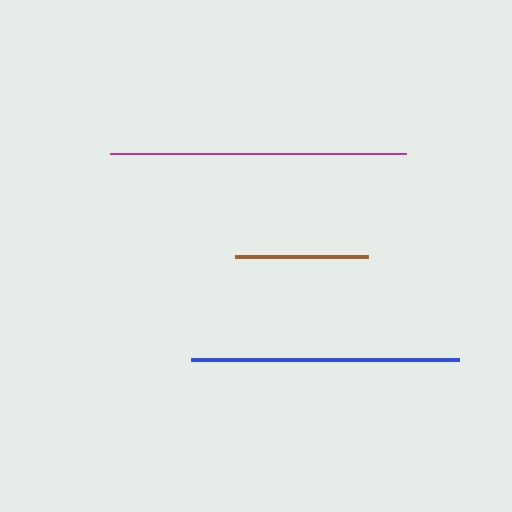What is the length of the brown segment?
The brown segment is approximately 133 pixels long.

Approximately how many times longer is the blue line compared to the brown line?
The blue line is approximately 2.0 times the length of the brown line.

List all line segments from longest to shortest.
From longest to shortest: magenta, blue, brown.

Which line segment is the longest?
The magenta line is the longest at approximately 295 pixels.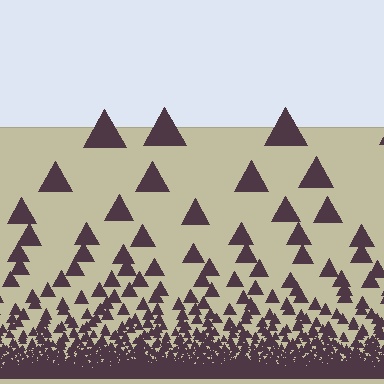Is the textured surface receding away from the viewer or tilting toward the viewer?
The surface appears to tilt toward the viewer. Texture elements get larger and sparser toward the top.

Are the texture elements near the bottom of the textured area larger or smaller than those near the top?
Smaller. The gradient is inverted — elements near the bottom are smaller and denser.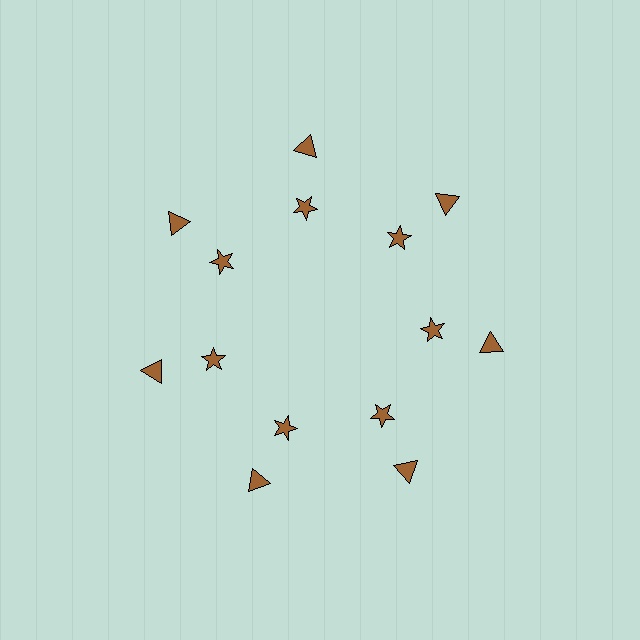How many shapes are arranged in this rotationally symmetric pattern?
There are 14 shapes, arranged in 7 groups of 2.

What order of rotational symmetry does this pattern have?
This pattern has 7-fold rotational symmetry.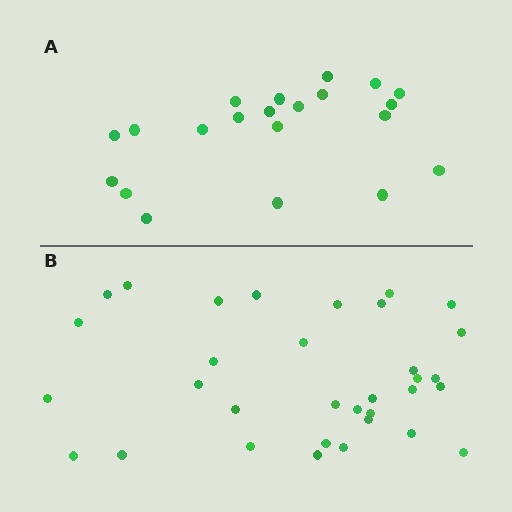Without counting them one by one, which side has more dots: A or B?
Region B (the bottom region) has more dots.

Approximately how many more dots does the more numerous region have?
Region B has roughly 12 or so more dots than region A.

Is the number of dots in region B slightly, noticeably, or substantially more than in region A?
Region B has substantially more. The ratio is roughly 1.6 to 1.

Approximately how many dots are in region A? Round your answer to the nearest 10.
About 20 dots. (The exact count is 21, which rounds to 20.)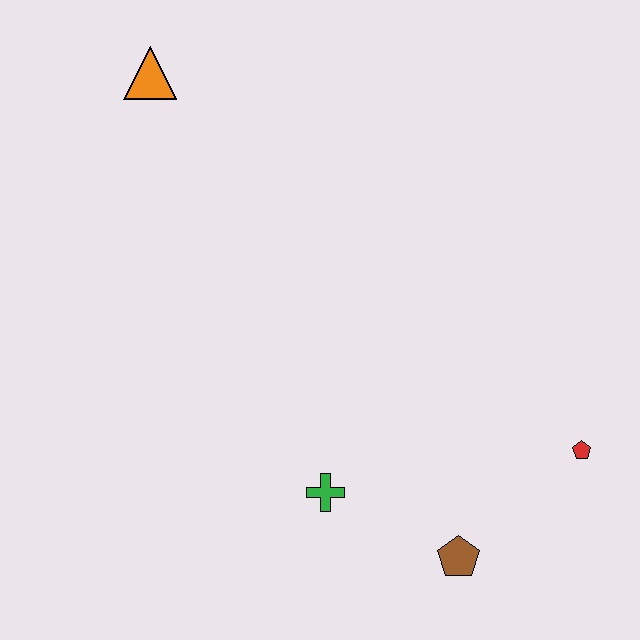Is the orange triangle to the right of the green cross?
No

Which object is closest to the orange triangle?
The green cross is closest to the orange triangle.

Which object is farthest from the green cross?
The orange triangle is farthest from the green cross.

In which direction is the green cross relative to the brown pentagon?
The green cross is to the left of the brown pentagon.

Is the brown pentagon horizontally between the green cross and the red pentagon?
Yes